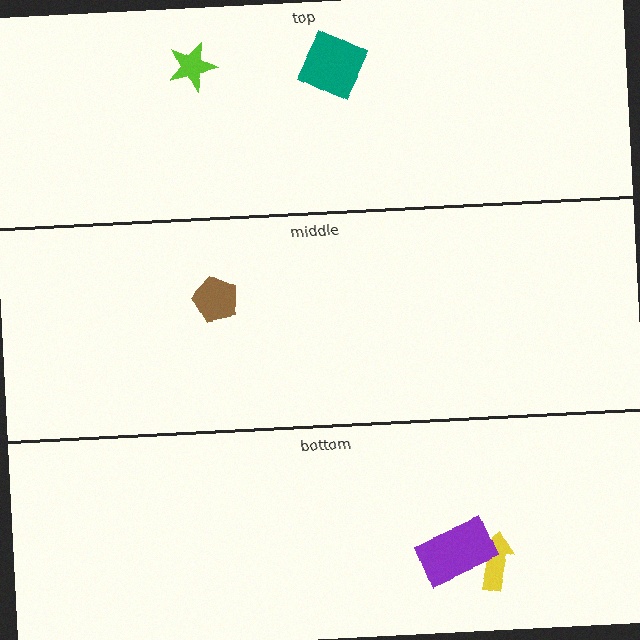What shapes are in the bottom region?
The yellow arrow, the purple rectangle.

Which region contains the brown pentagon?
The middle region.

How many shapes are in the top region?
2.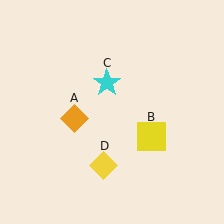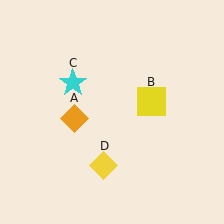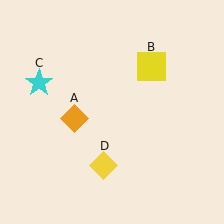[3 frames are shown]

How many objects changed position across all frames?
2 objects changed position: yellow square (object B), cyan star (object C).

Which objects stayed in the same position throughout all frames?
Orange diamond (object A) and yellow diamond (object D) remained stationary.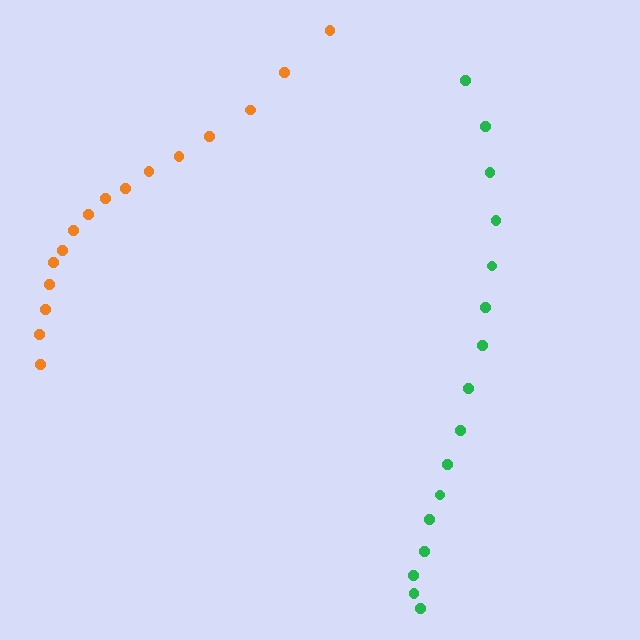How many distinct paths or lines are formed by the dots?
There are 2 distinct paths.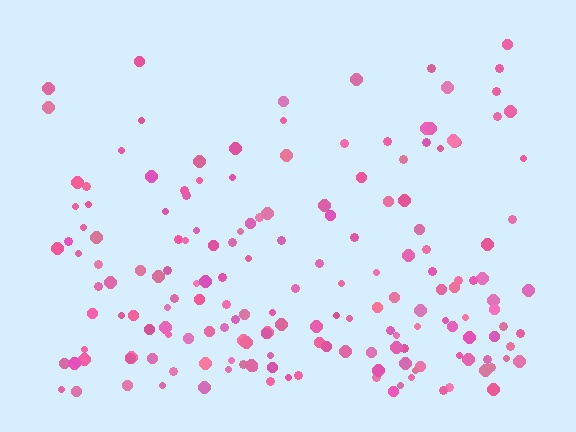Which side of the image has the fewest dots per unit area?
The top.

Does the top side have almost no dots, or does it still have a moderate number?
Still a moderate number, just noticeably fewer than the bottom.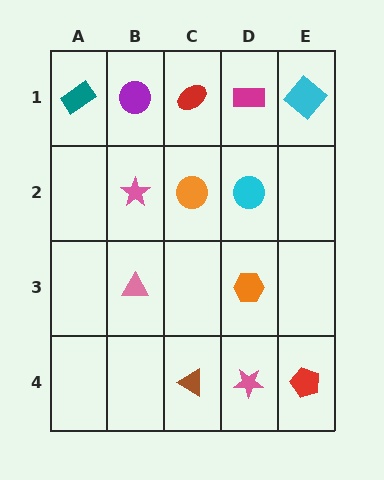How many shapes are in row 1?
5 shapes.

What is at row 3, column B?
A pink triangle.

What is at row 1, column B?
A purple circle.